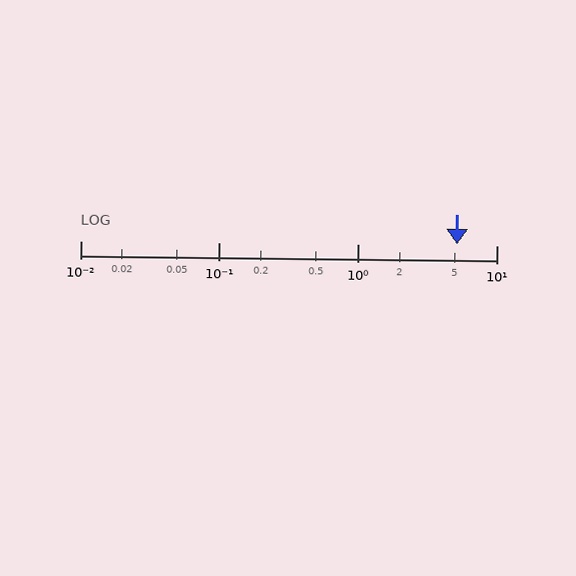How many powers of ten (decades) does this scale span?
The scale spans 3 decades, from 0.01 to 10.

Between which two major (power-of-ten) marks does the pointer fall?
The pointer is between 1 and 10.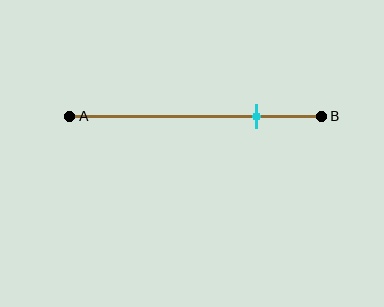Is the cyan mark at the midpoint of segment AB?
No, the mark is at about 75% from A, not at the 50% midpoint.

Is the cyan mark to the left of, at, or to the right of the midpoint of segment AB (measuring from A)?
The cyan mark is to the right of the midpoint of segment AB.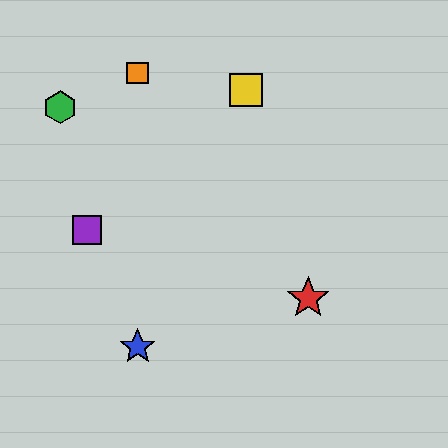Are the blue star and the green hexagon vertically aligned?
No, the blue star is at x≈138 and the green hexagon is at x≈60.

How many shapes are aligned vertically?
2 shapes (the blue star, the orange square) are aligned vertically.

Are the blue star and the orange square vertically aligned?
Yes, both are at x≈138.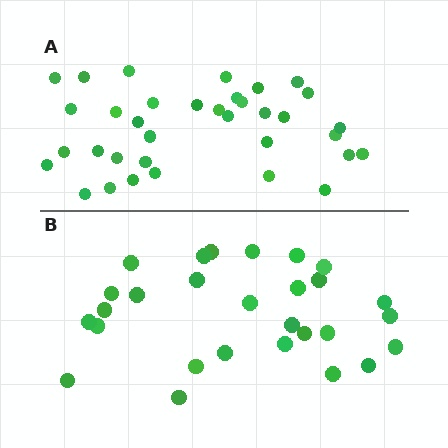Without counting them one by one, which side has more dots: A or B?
Region A (the top region) has more dots.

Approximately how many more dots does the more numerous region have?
Region A has roughly 8 or so more dots than region B.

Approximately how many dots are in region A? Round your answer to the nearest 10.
About 40 dots. (The exact count is 35, which rounds to 40.)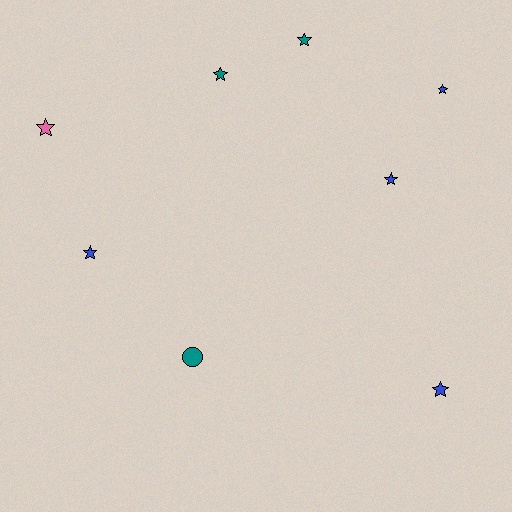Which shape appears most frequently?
Star, with 7 objects.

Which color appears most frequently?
Blue, with 4 objects.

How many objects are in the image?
There are 8 objects.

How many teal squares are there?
There are no teal squares.